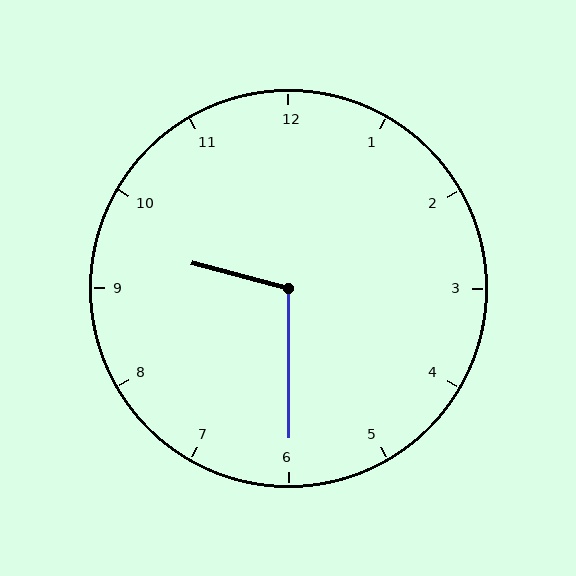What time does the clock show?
9:30.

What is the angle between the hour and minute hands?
Approximately 105 degrees.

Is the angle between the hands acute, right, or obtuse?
It is obtuse.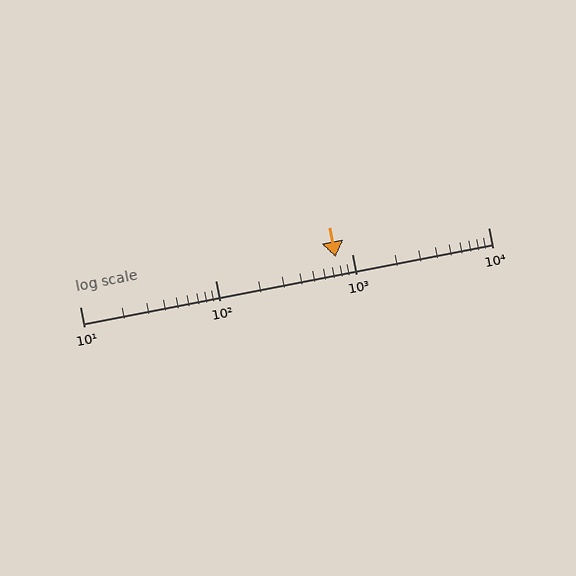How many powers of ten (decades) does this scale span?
The scale spans 3 decades, from 10 to 10000.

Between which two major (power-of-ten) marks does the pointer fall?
The pointer is between 100 and 1000.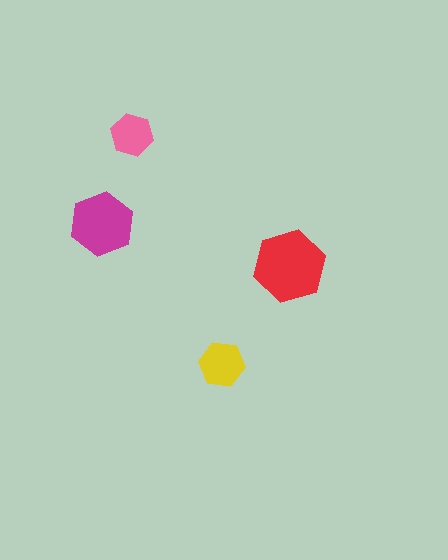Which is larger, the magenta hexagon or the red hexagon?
The red one.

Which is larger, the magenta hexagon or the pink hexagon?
The magenta one.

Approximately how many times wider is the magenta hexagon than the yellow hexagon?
About 1.5 times wider.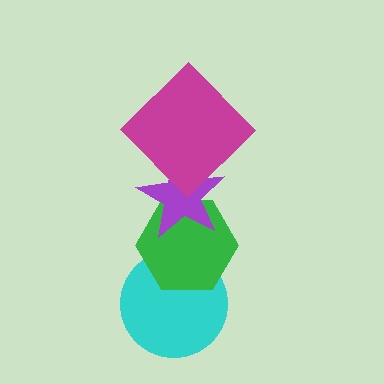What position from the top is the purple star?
The purple star is 2nd from the top.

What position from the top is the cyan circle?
The cyan circle is 4th from the top.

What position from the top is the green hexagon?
The green hexagon is 3rd from the top.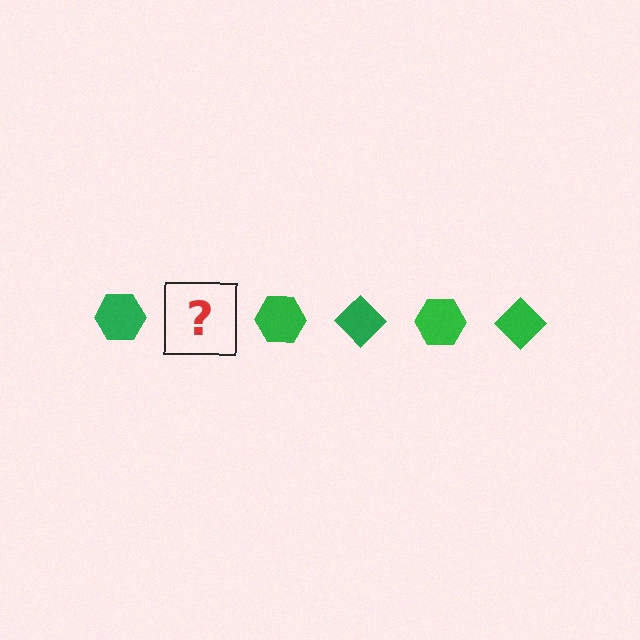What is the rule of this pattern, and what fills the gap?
The rule is that the pattern cycles through hexagon, diamond shapes in green. The gap should be filled with a green diamond.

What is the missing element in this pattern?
The missing element is a green diamond.